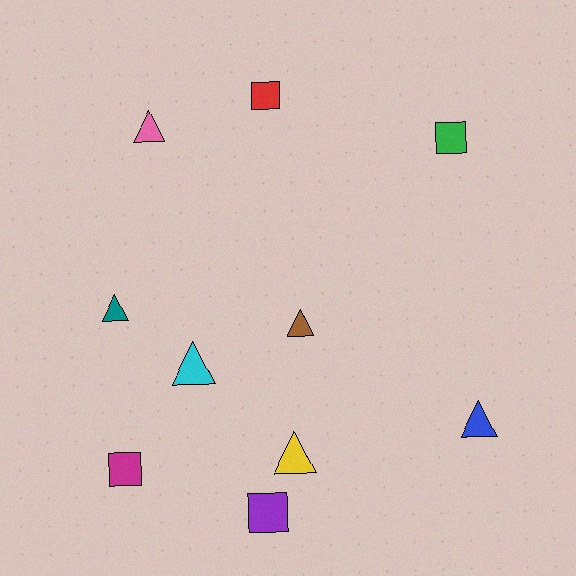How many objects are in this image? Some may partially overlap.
There are 10 objects.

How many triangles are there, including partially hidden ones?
There are 6 triangles.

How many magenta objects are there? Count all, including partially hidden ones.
There is 1 magenta object.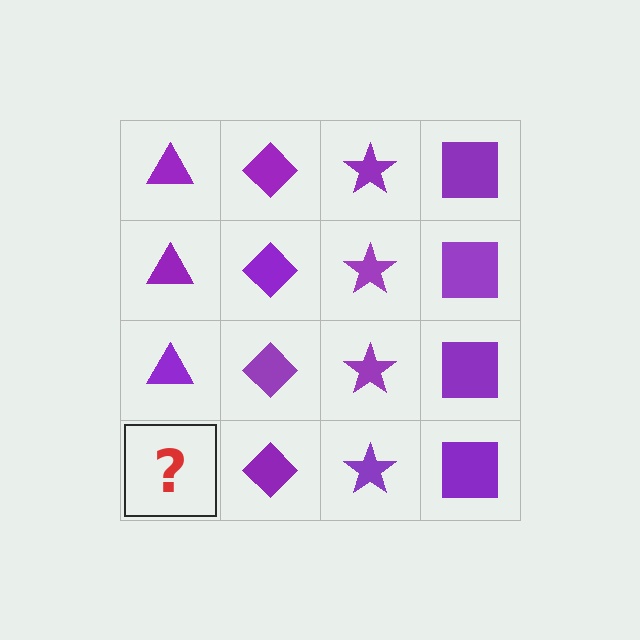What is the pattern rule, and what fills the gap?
The rule is that each column has a consistent shape. The gap should be filled with a purple triangle.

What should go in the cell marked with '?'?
The missing cell should contain a purple triangle.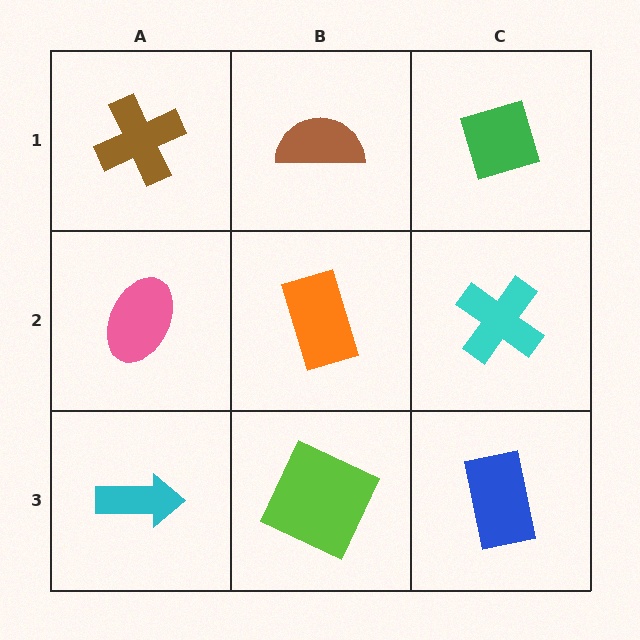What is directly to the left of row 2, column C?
An orange rectangle.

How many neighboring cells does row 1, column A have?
2.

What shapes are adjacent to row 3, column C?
A cyan cross (row 2, column C), a lime square (row 3, column B).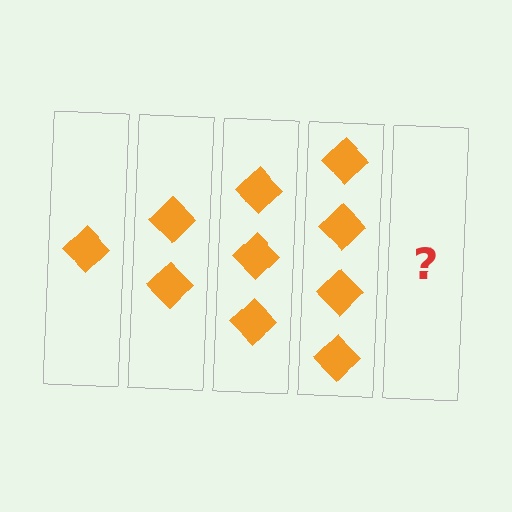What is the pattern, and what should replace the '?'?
The pattern is that each step adds one more diamond. The '?' should be 5 diamonds.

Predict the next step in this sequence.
The next step is 5 diamonds.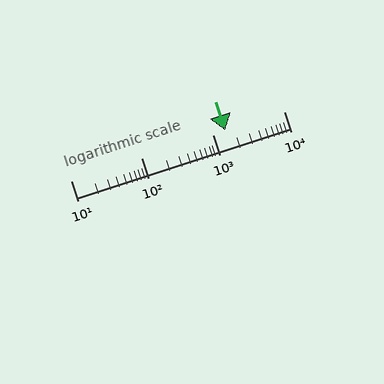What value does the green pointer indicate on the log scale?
The pointer indicates approximately 1500.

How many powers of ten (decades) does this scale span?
The scale spans 3 decades, from 10 to 10000.